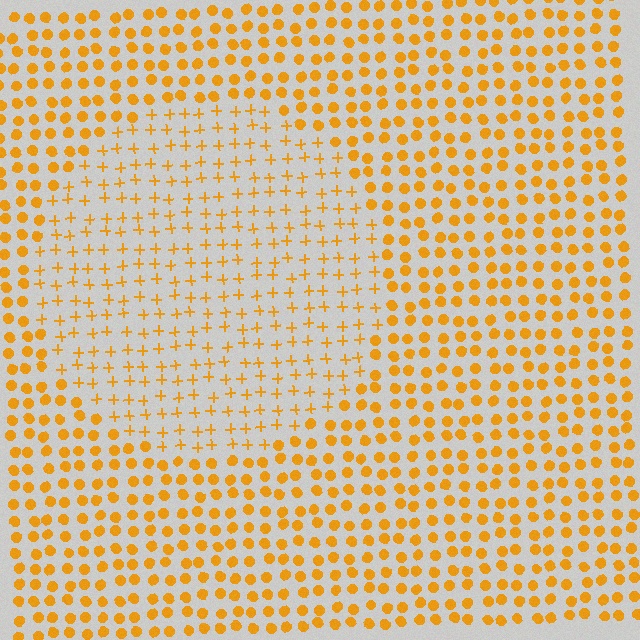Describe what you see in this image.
The image is filled with small orange elements arranged in a uniform grid. A circle-shaped region contains plus signs, while the surrounding area contains circles. The boundary is defined purely by the change in element shape.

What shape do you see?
I see a circle.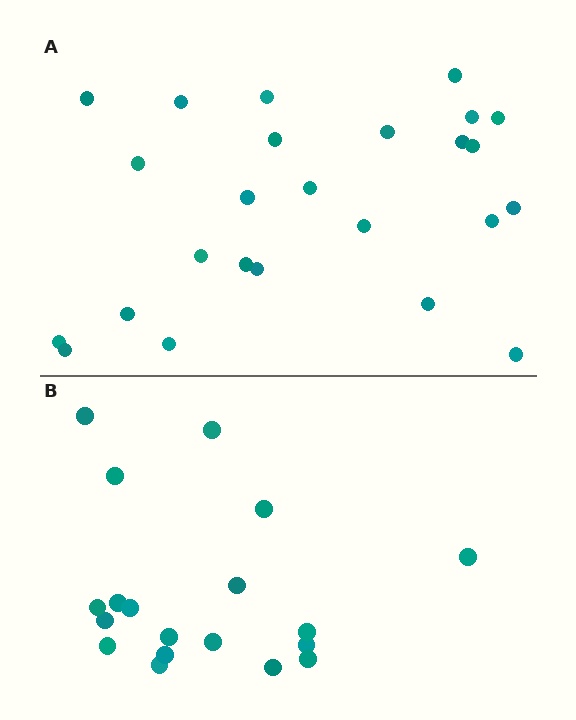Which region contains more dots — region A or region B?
Region A (the top region) has more dots.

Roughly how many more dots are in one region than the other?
Region A has about 6 more dots than region B.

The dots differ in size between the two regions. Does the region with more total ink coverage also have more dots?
No. Region B has more total ink coverage because its dots are larger, but region A actually contains more individual dots. Total area can be misleading — the number of items is what matters here.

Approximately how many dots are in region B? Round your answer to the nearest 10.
About 20 dots. (The exact count is 19, which rounds to 20.)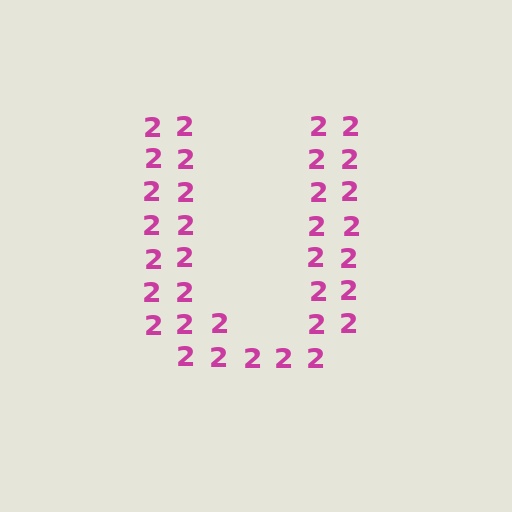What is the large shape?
The large shape is the letter U.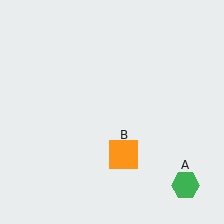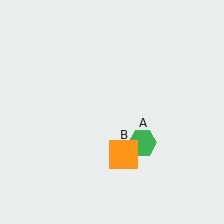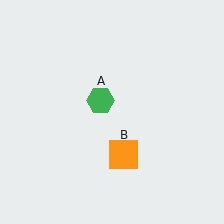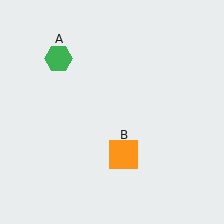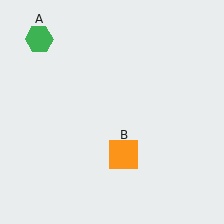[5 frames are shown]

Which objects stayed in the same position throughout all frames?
Orange square (object B) remained stationary.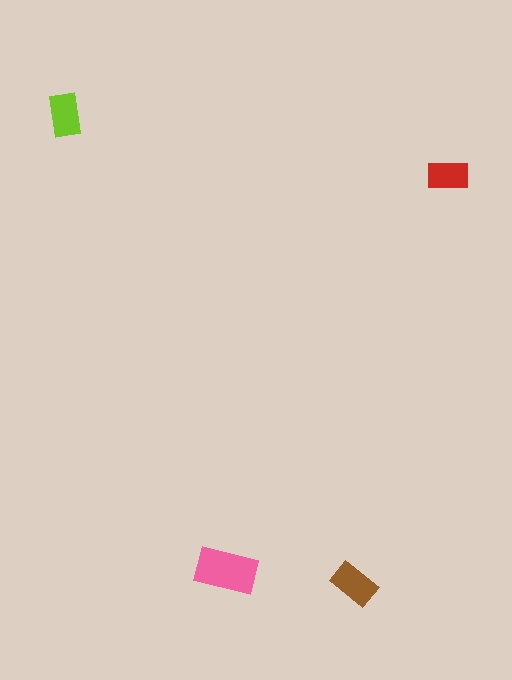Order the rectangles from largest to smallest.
the pink one, the brown one, the lime one, the red one.